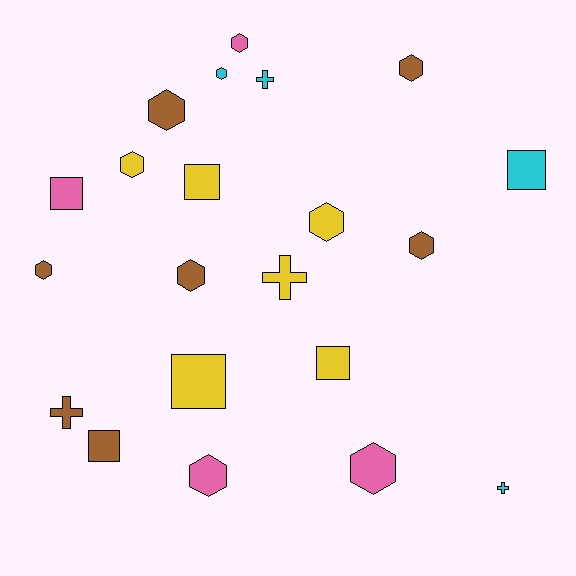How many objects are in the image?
There are 21 objects.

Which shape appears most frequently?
Hexagon, with 11 objects.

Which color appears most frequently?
Brown, with 7 objects.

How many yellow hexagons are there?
There are 2 yellow hexagons.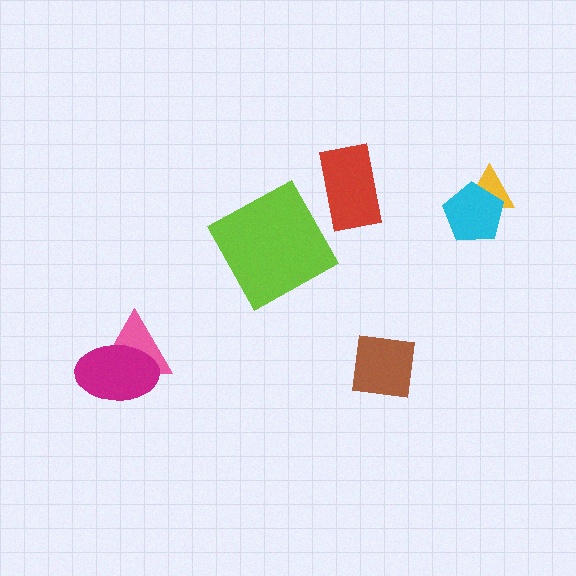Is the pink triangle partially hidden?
Yes, it is partially covered by another shape.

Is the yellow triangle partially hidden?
Yes, it is partially covered by another shape.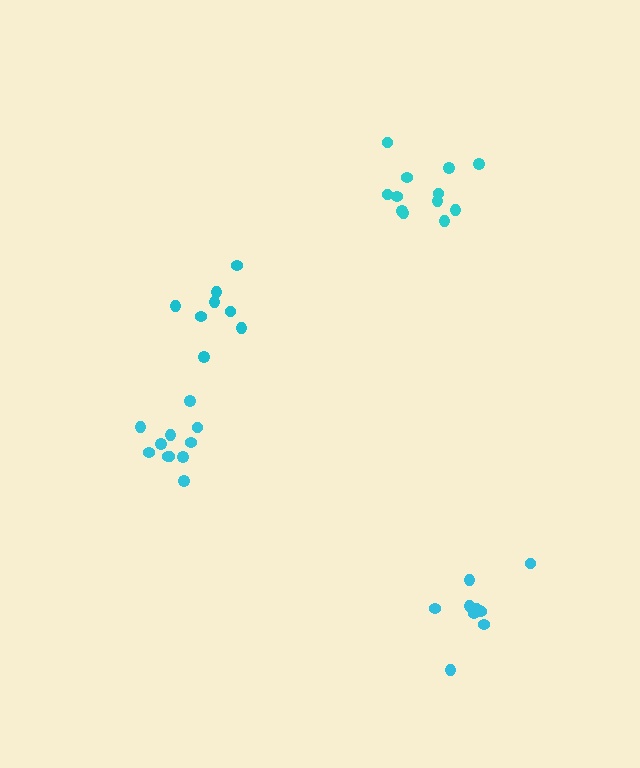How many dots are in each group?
Group 1: 11 dots, Group 2: 8 dots, Group 3: 10 dots, Group 4: 12 dots (41 total).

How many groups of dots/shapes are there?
There are 4 groups.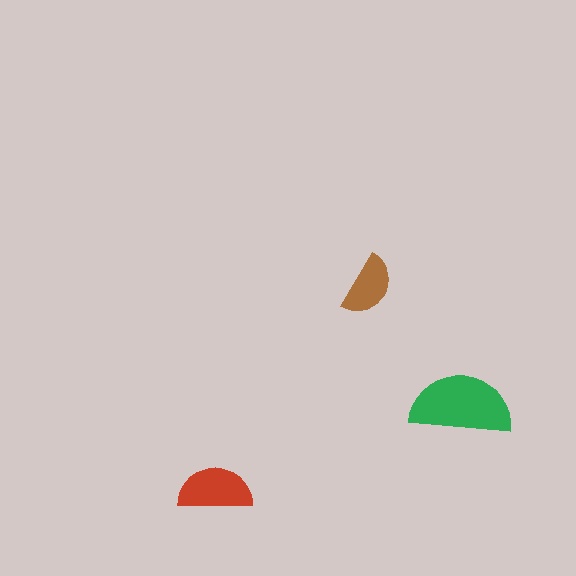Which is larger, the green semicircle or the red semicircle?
The green one.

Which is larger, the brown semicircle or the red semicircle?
The red one.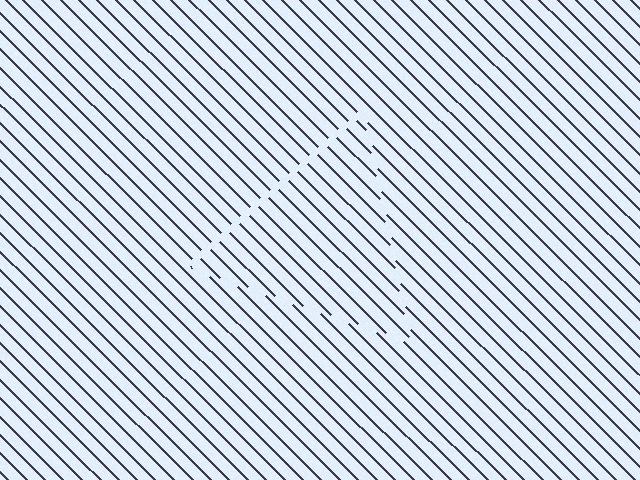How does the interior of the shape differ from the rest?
The interior of the shape contains the same grating, shifted by half a period — the contour is defined by the phase discontinuity where line-ends from the inner and outer gratings abut.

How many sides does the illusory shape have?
3 sides — the line-ends trace a triangle.